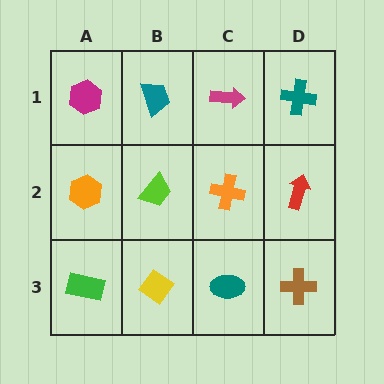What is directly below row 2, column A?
A green rectangle.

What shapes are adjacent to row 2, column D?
A teal cross (row 1, column D), a brown cross (row 3, column D), an orange cross (row 2, column C).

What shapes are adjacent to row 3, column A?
An orange hexagon (row 2, column A), a yellow diamond (row 3, column B).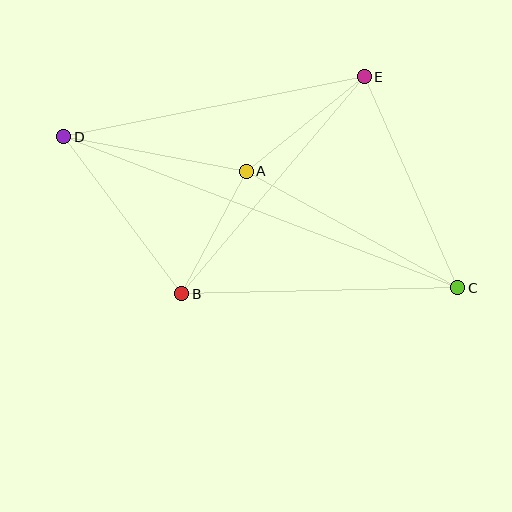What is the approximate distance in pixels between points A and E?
The distance between A and E is approximately 152 pixels.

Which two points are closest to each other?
Points A and B are closest to each other.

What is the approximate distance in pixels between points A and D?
The distance between A and D is approximately 186 pixels.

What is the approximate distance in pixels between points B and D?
The distance between B and D is approximately 196 pixels.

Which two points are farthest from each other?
Points C and D are farthest from each other.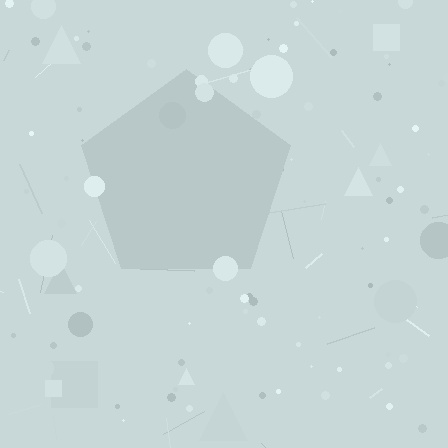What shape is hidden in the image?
A pentagon is hidden in the image.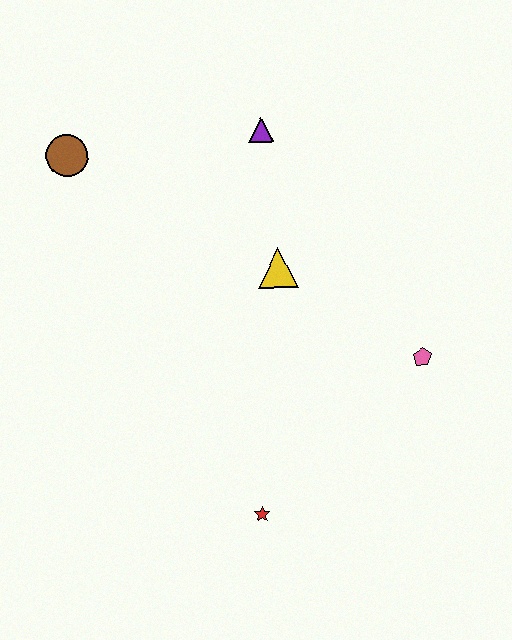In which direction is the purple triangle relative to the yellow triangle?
The purple triangle is above the yellow triangle.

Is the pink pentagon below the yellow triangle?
Yes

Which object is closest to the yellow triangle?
The purple triangle is closest to the yellow triangle.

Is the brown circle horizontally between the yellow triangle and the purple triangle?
No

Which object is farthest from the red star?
The brown circle is farthest from the red star.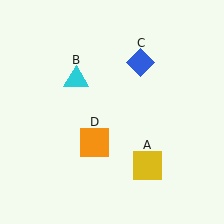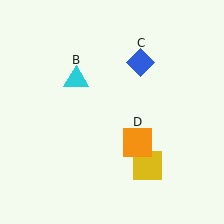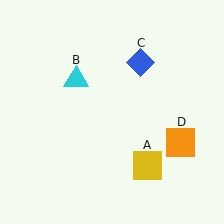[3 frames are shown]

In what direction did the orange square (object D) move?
The orange square (object D) moved right.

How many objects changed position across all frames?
1 object changed position: orange square (object D).